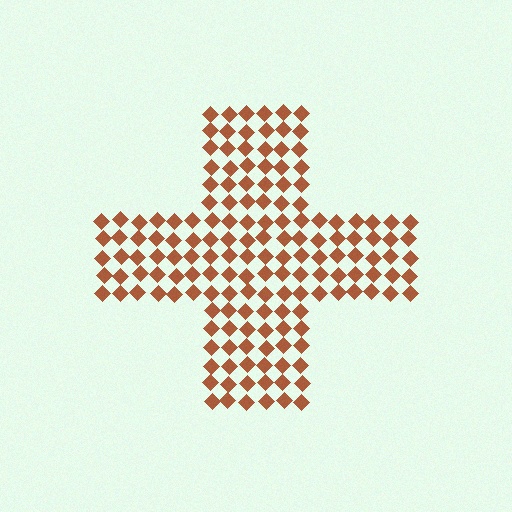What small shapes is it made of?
It is made of small diamonds.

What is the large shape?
The large shape is a cross.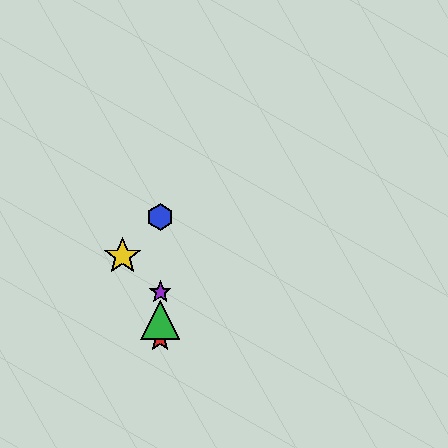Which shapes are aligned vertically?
The red star, the blue hexagon, the green triangle, the purple star are aligned vertically.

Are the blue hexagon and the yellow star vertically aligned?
No, the blue hexagon is at x≈160 and the yellow star is at x≈122.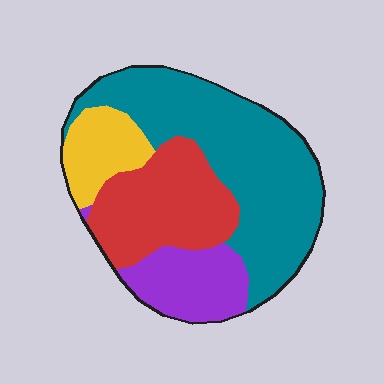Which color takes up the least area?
Yellow, at roughly 10%.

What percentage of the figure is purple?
Purple covers roughly 15% of the figure.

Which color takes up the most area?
Teal, at roughly 45%.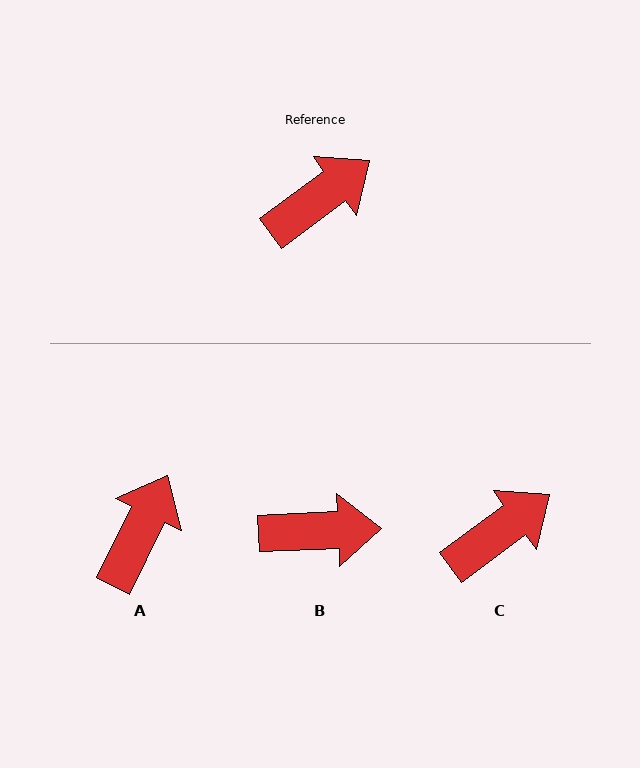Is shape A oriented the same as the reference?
No, it is off by about 27 degrees.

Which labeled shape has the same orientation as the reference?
C.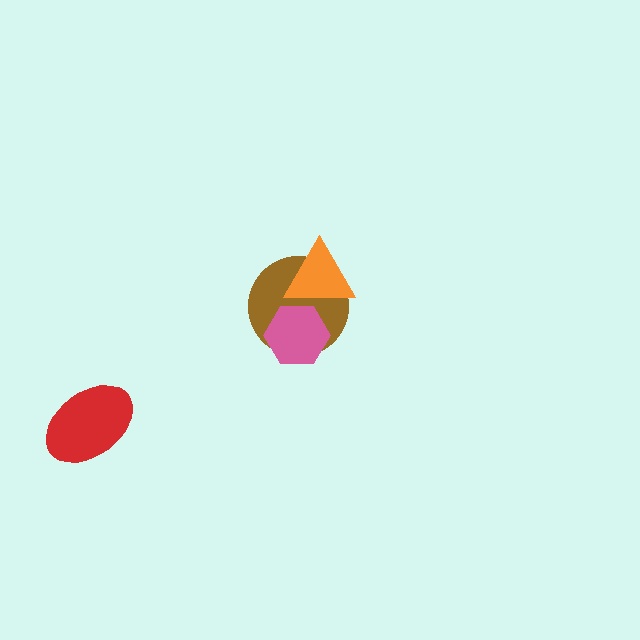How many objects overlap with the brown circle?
2 objects overlap with the brown circle.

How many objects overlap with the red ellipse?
0 objects overlap with the red ellipse.